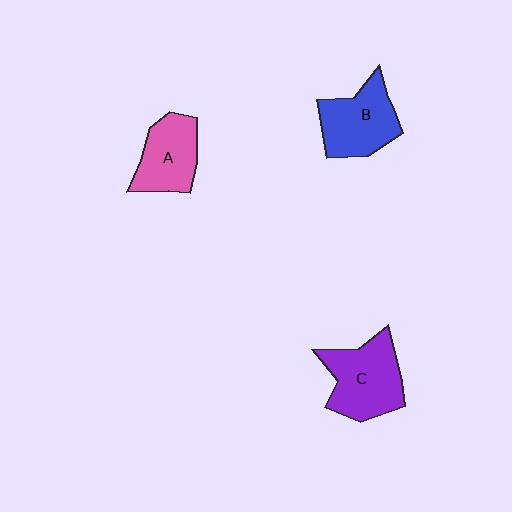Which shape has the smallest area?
Shape A (pink).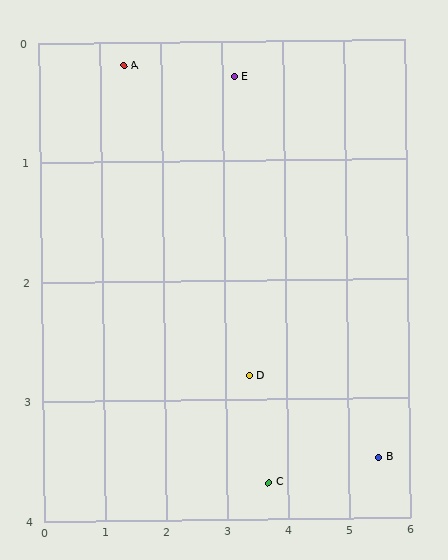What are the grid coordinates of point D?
Point D is at approximately (3.4, 2.8).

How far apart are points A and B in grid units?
Points A and B are about 5.3 grid units apart.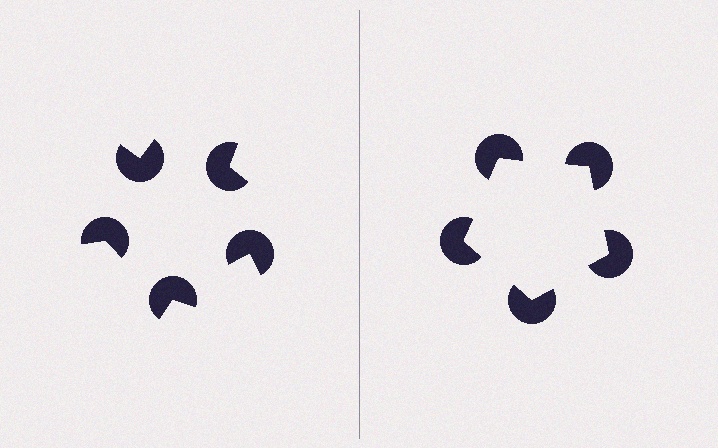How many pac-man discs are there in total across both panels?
10 — 5 on each side.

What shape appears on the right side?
An illusory pentagon.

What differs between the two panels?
The pac-man discs are positioned identically on both sides; only the wedge orientations differ. On the right they align to a pentagon; on the left they are misaligned.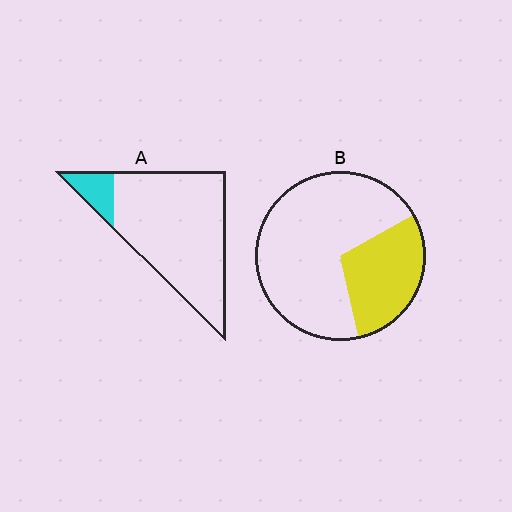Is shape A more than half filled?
No.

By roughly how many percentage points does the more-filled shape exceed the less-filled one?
By roughly 20 percentage points (B over A).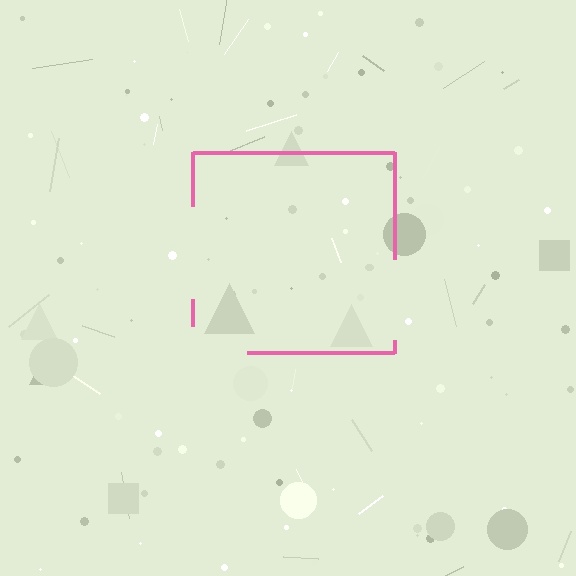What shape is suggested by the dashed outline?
The dashed outline suggests a square.